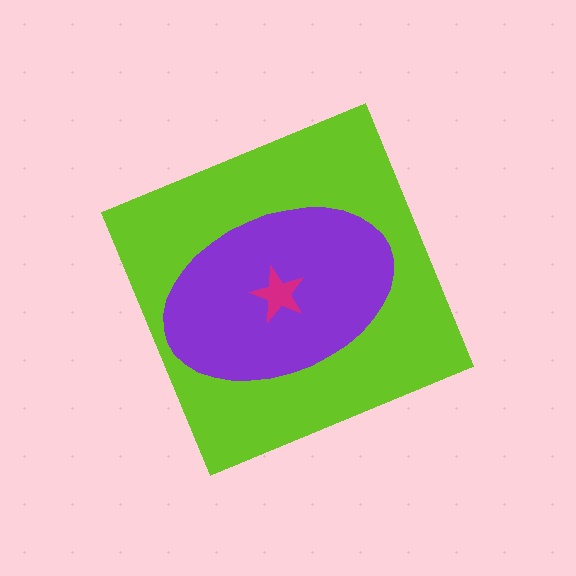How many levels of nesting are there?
3.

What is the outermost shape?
The lime diamond.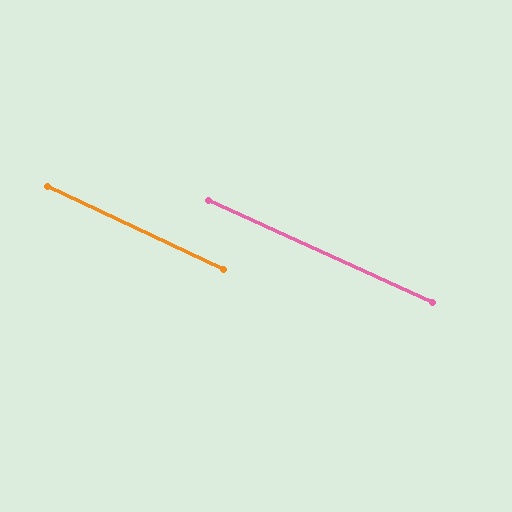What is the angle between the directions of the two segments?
Approximately 1 degree.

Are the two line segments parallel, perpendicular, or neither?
Parallel — their directions differ by only 1.1°.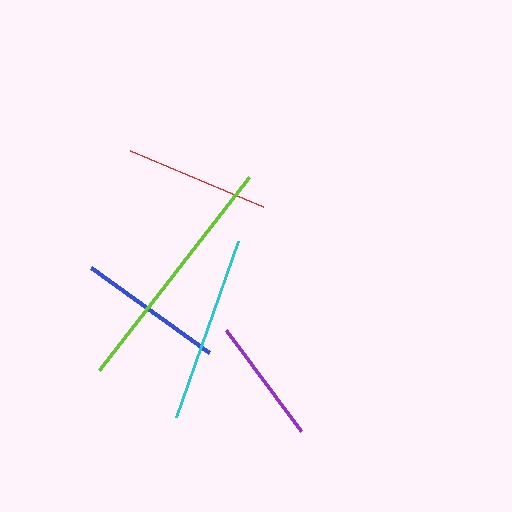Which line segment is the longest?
The lime line is the longest at approximately 244 pixels.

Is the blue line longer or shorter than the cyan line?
The cyan line is longer than the blue line.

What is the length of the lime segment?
The lime segment is approximately 244 pixels long.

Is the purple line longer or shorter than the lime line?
The lime line is longer than the purple line.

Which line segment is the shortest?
The purple line is the shortest at approximately 126 pixels.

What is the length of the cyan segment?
The cyan segment is approximately 186 pixels long.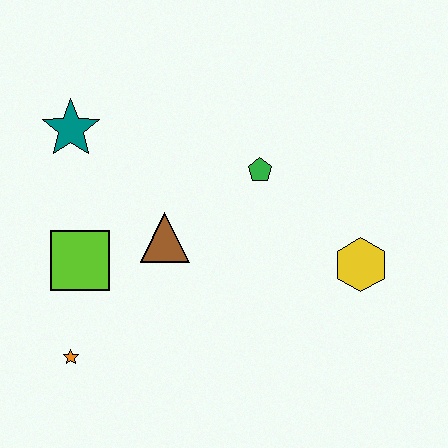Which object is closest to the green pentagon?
The brown triangle is closest to the green pentagon.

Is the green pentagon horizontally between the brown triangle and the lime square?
No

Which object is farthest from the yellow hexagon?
The teal star is farthest from the yellow hexagon.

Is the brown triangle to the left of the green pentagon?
Yes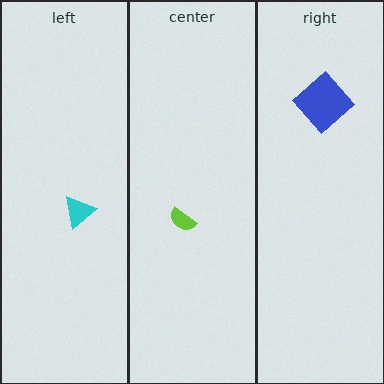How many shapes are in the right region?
1.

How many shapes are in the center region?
1.